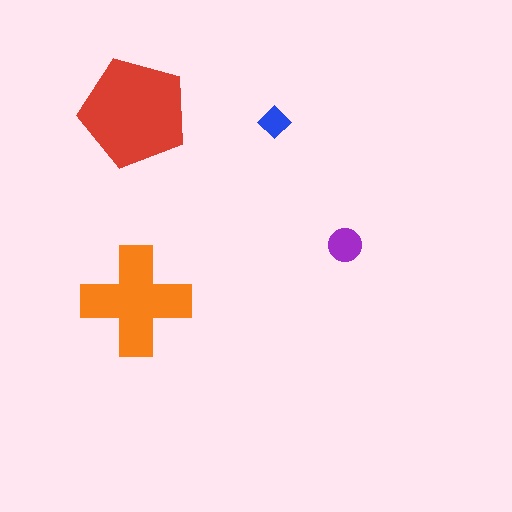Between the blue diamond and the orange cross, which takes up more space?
The orange cross.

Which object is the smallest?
The blue diamond.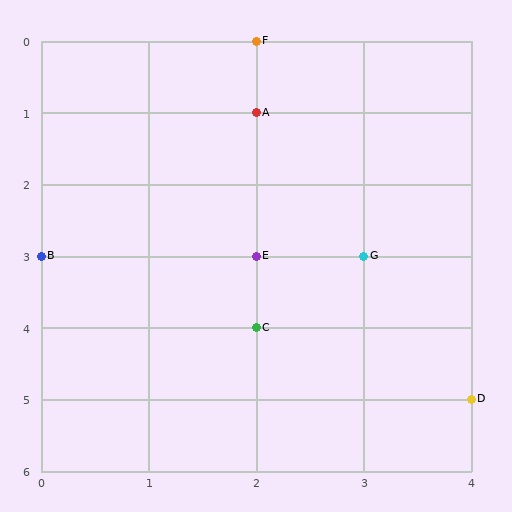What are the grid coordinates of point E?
Point E is at grid coordinates (2, 3).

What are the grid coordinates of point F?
Point F is at grid coordinates (2, 0).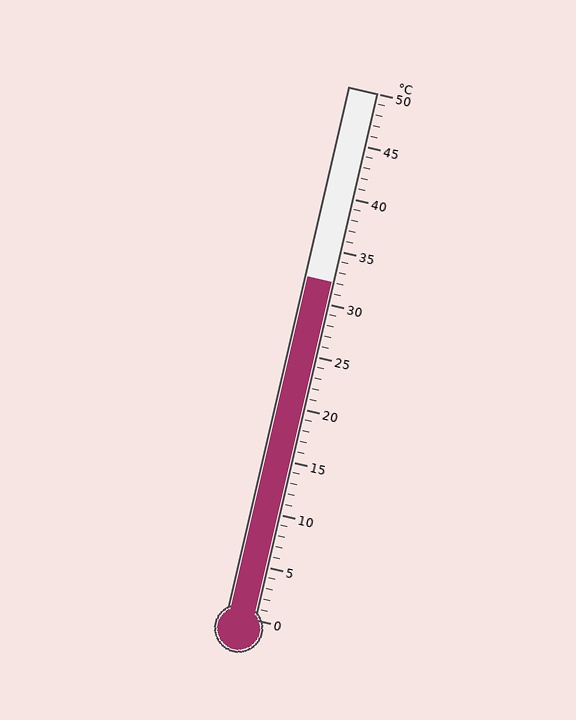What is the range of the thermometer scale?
The thermometer scale ranges from 0°C to 50°C.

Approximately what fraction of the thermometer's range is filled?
The thermometer is filled to approximately 65% of its range.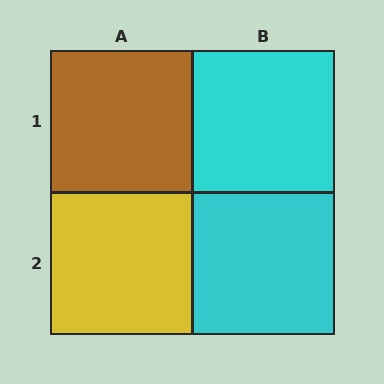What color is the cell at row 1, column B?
Cyan.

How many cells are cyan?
2 cells are cyan.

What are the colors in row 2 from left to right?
Yellow, cyan.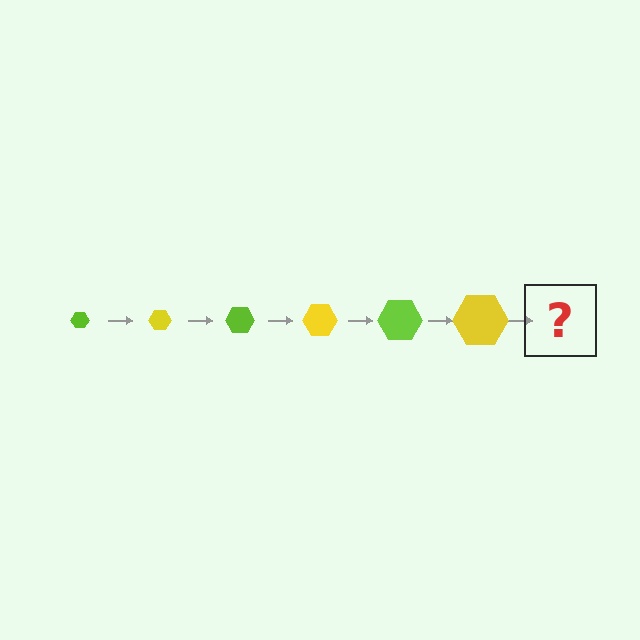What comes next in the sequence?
The next element should be a lime hexagon, larger than the previous one.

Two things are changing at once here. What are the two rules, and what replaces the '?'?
The two rules are that the hexagon grows larger each step and the color cycles through lime and yellow. The '?' should be a lime hexagon, larger than the previous one.